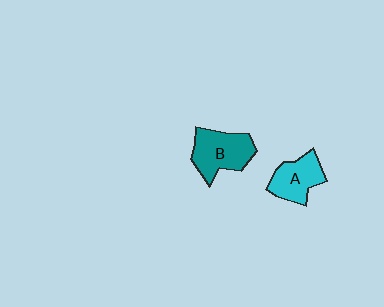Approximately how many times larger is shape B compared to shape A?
Approximately 1.2 times.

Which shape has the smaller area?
Shape A (cyan).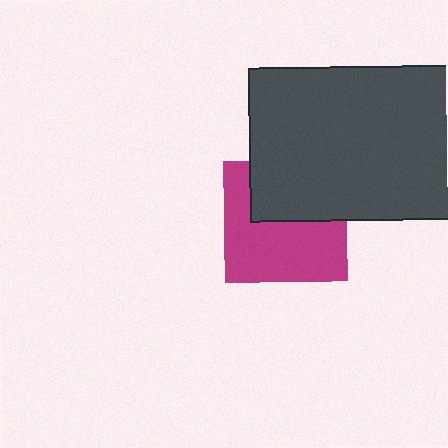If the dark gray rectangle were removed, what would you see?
You would see the complete magenta square.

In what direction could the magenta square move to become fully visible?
The magenta square could move down. That would shift it out from behind the dark gray rectangle entirely.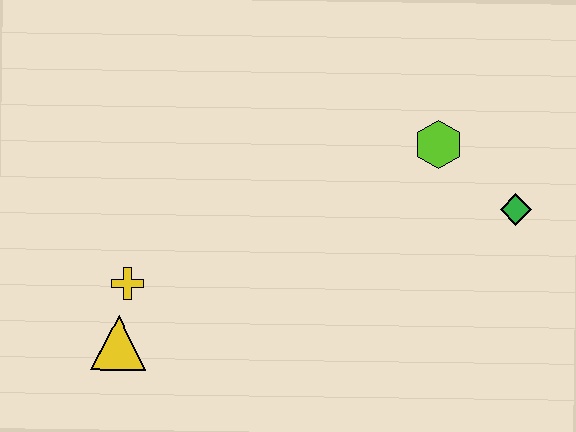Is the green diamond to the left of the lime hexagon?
No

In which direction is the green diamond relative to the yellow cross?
The green diamond is to the right of the yellow cross.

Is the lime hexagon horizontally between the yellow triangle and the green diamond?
Yes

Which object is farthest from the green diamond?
The yellow triangle is farthest from the green diamond.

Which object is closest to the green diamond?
The lime hexagon is closest to the green diamond.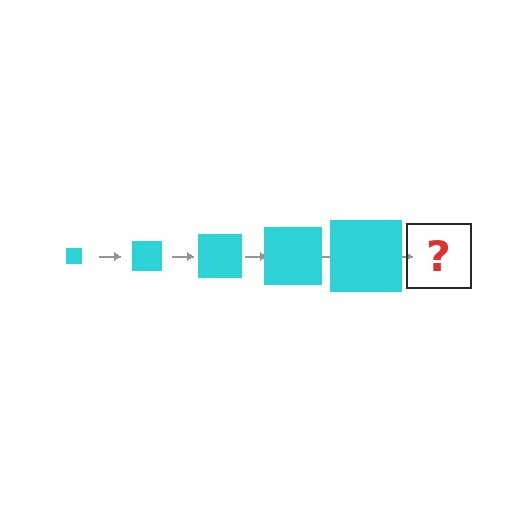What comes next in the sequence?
The next element should be a cyan square, larger than the previous one.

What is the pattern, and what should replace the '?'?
The pattern is that the square gets progressively larger each step. The '?' should be a cyan square, larger than the previous one.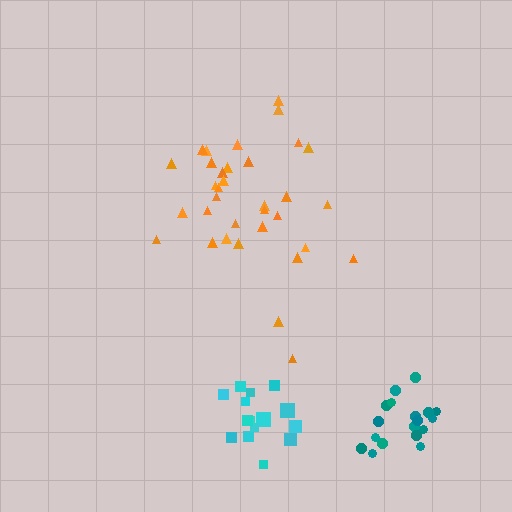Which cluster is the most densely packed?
Teal.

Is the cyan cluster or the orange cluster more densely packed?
Cyan.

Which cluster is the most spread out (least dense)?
Orange.